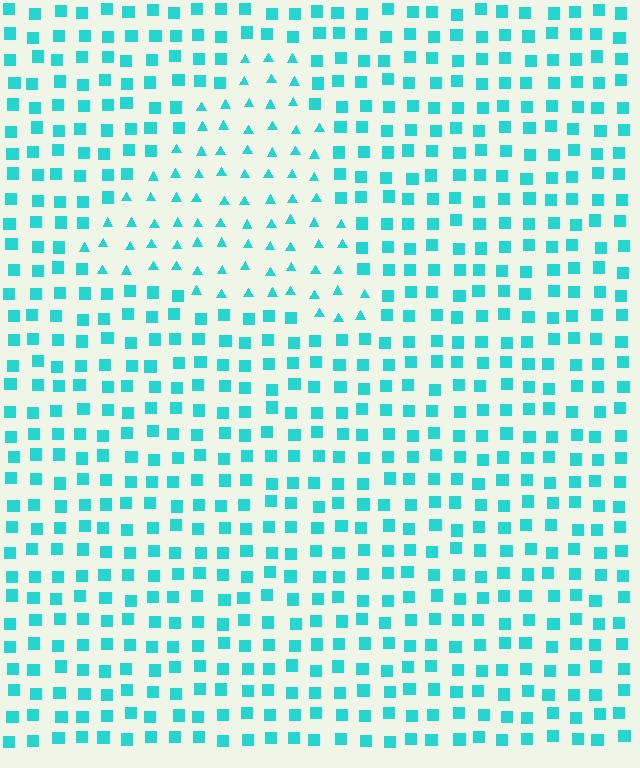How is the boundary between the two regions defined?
The boundary is defined by a change in element shape: triangles inside vs. squares outside. All elements share the same color and spacing.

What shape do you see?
I see a triangle.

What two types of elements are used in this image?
The image uses triangles inside the triangle region and squares outside it.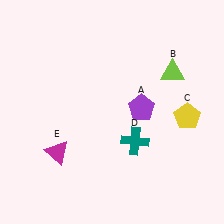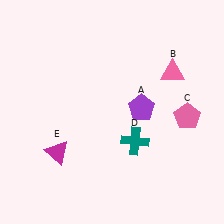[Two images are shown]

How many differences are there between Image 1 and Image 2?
There are 2 differences between the two images.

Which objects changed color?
B changed from lime to pink. C changed from yellow to pink.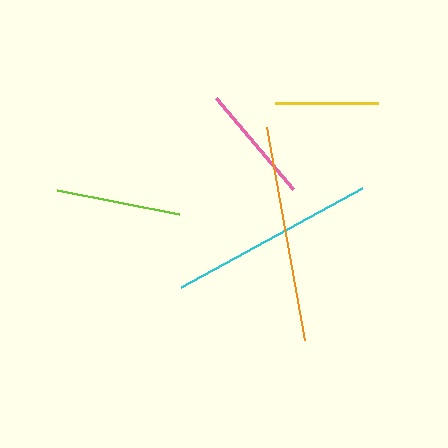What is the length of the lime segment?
The lime segment is approximately 124 pixels long.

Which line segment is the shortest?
The yellow line is the shortest at approximately 103 pixels.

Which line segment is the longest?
The orange line is the longest at approximately 216 pixels.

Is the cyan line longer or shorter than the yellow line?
The cyan line is longer than the yellow line.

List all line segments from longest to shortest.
From longest to shortest: orange, cyan, lime, pink, yellow.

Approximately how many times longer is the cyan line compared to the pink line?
The cyan line is approximately 1.7 times the length of the pink line.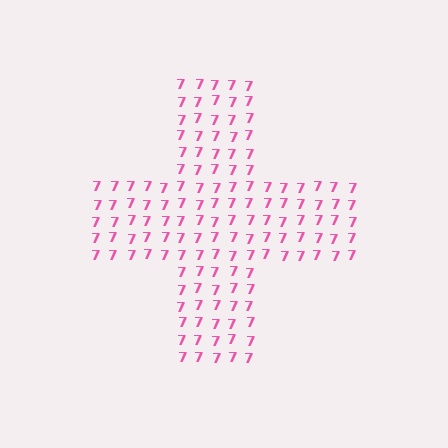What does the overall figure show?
The overall figure shows a cross.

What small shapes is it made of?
It is made of small digit 7's.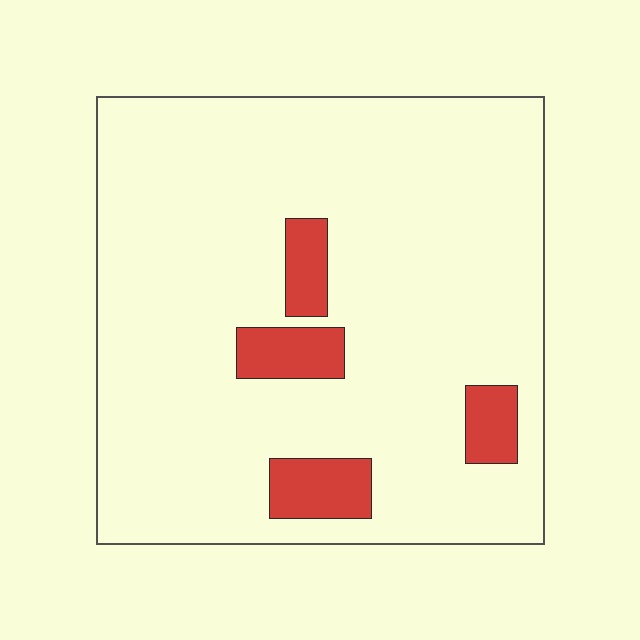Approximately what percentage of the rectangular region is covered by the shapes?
Approximately 10%.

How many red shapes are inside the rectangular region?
4.